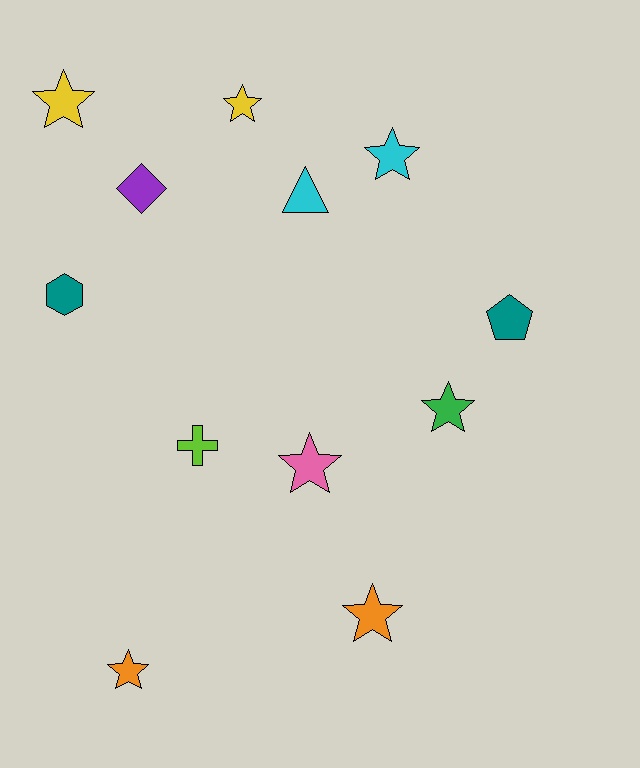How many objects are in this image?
There are 12 objects.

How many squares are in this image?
There are no squares.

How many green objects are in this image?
There is 1 green object.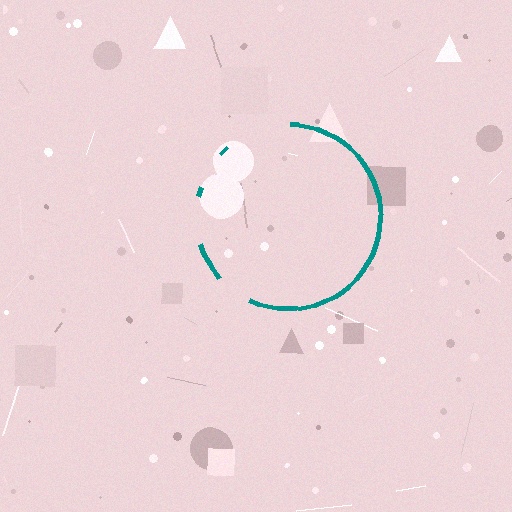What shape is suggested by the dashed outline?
The dashed outline suggests a circle.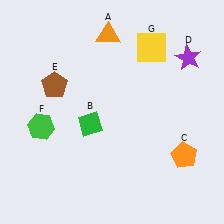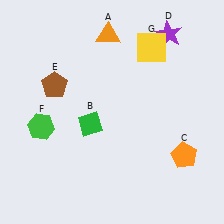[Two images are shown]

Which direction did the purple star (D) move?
The purple star (D) moved up.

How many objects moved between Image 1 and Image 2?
1 object moved between the two images.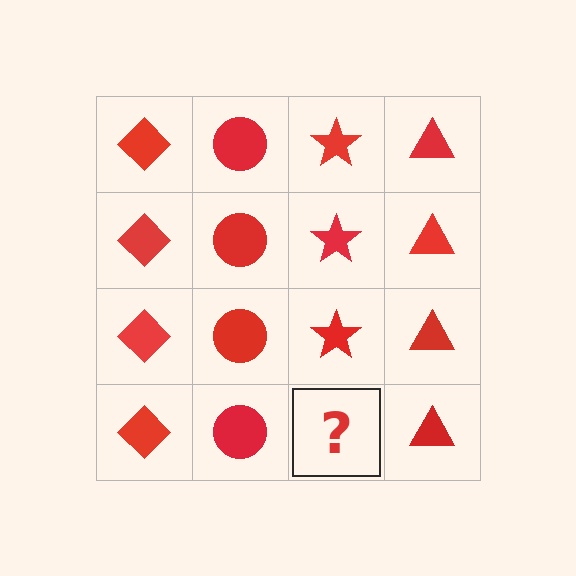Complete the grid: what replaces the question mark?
The question mark should be replaced with a red star.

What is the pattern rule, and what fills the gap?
The rule is that each column has a consistent shape. The gap should be filled with a red star.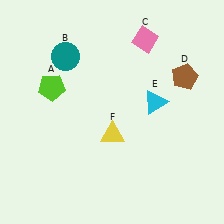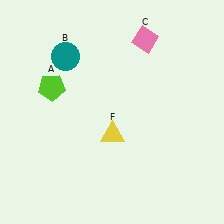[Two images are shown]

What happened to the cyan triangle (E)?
The cyan triangle (E) was removed in Image 2. It was in the top-right area of Image 1.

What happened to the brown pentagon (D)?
The brown pentagon (D) was removed in Image 2. It was in the top-right area of Image 1.